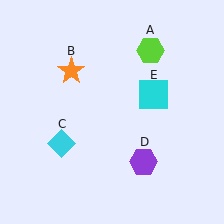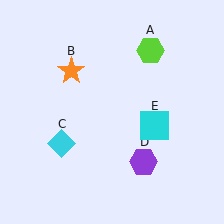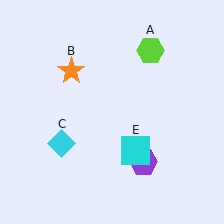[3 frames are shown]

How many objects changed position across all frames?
1 object changed position: cyan square (object E).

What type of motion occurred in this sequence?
The cyan square (object E) rotated clockwise around the center of the scene.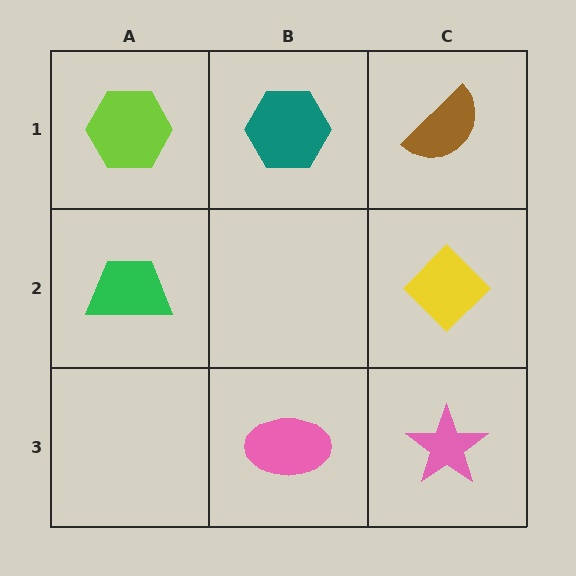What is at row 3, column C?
A pink star.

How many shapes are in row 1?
3 shapes.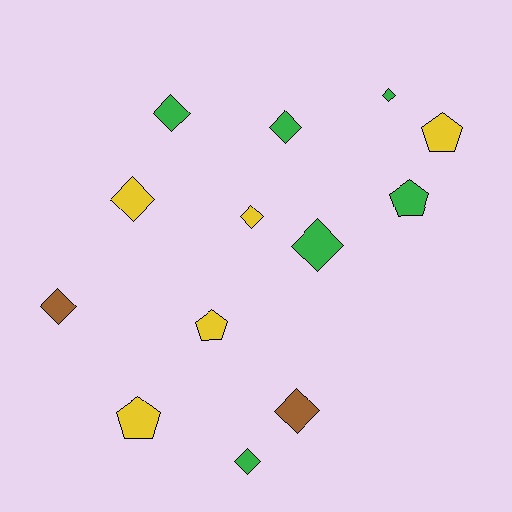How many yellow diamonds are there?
There are 2 yellow diamonds.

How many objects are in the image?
There are 13 objects.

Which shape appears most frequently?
Diamond, with 9 objects.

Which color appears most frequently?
Green, with 6 objects.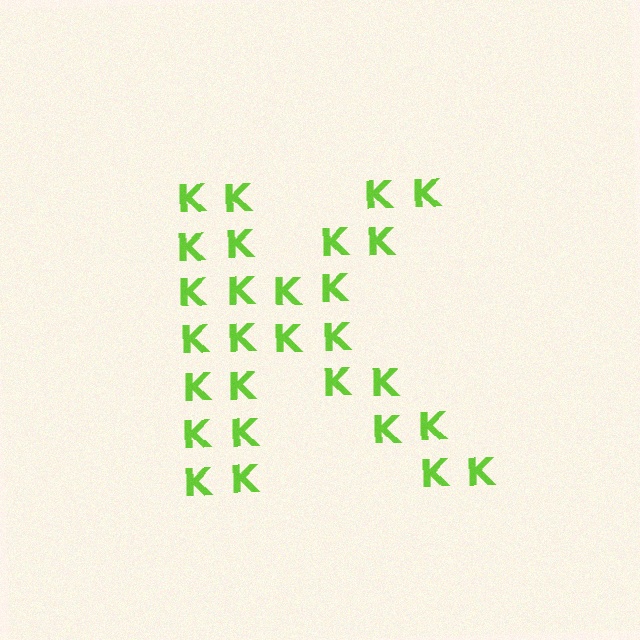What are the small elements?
The small elements are letter K's.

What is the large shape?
The large shape is the letter K.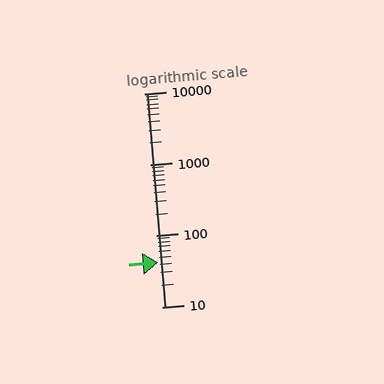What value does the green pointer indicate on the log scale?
The pointer indicates approximately 42.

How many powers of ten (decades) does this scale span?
The scale spans 3 decades, from 10 to 10000.